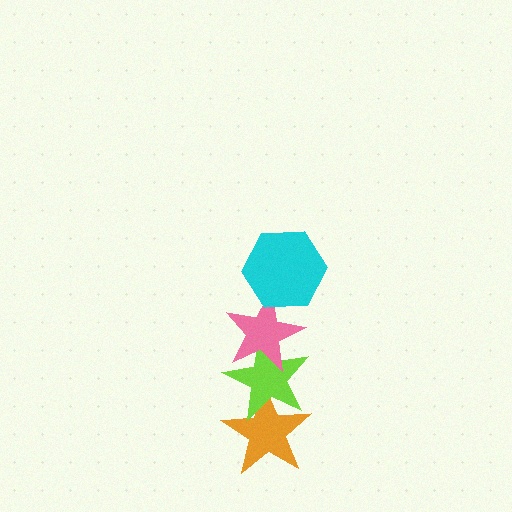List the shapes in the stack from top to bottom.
From top to bottom: the cyan hexagon, the pink star, the lime star, the orange star.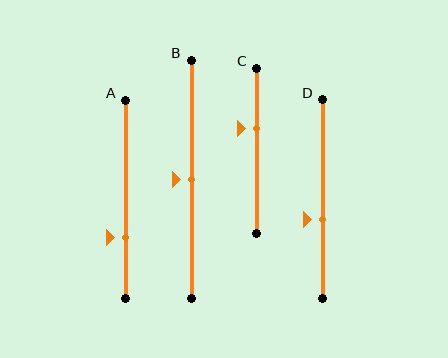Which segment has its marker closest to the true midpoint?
Segment B has its marker closest to the true midpoint.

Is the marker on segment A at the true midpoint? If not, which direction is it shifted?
No, the marker on segment A is shifted downward by about 19% of the segment length.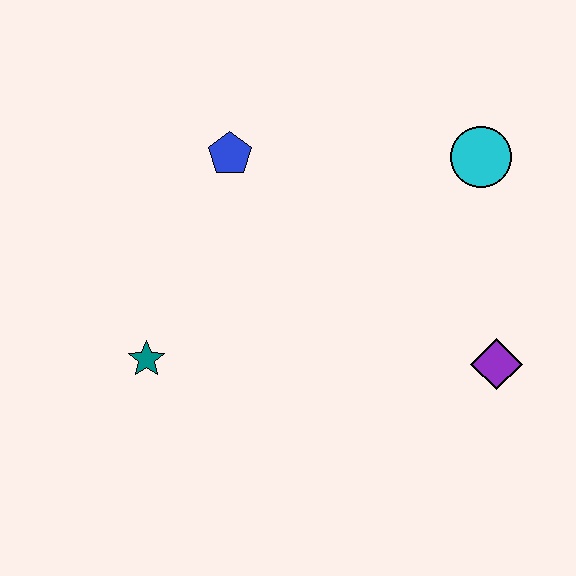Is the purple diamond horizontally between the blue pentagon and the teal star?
No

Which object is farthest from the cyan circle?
The teal star is farthest from the cyan circle.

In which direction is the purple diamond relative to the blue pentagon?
The purple diamond is to the right of the blue pentagon.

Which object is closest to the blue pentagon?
The teal star is closest to the blue pentagon.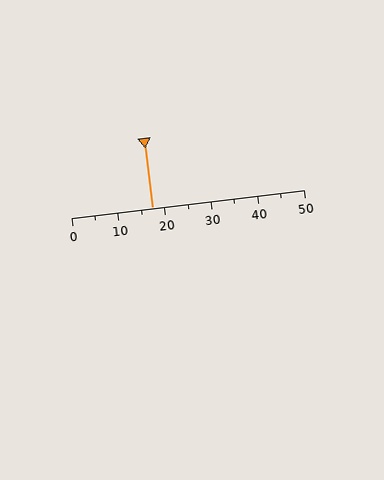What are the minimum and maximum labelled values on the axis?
The axis runs from 0 to 50.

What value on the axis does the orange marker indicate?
The marker indicates approximately 17.5.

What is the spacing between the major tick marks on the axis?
The major ticks are spaced 10 apart.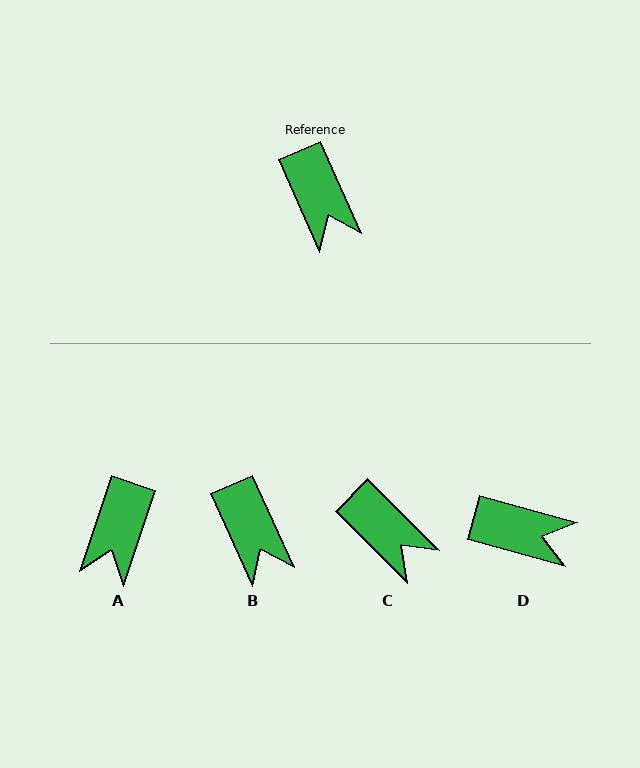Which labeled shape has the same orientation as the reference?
B.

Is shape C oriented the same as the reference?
No, it is off by about 21 degrees.